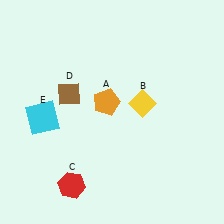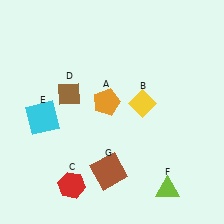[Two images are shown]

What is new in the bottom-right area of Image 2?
A lime triangle (F) was added in the bottom-right area of Image 2.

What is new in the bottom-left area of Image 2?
A brown square (G) was added in the bottom-left area of Image 2.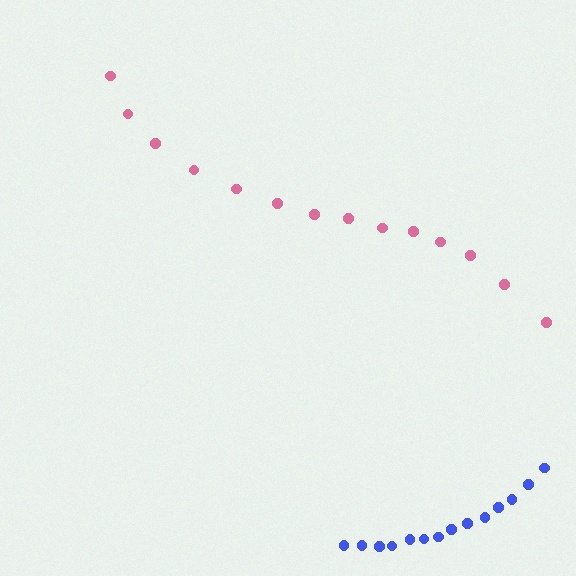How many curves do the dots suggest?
There are 2 distinct paths.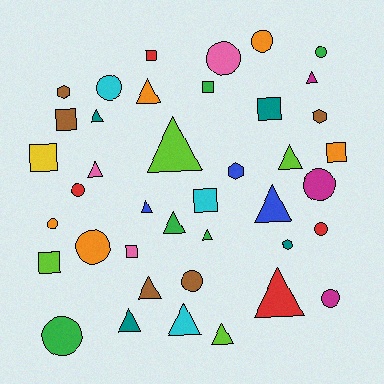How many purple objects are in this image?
There are no purple objects.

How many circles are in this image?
There are 12 circles.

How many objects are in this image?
There are 40 objects.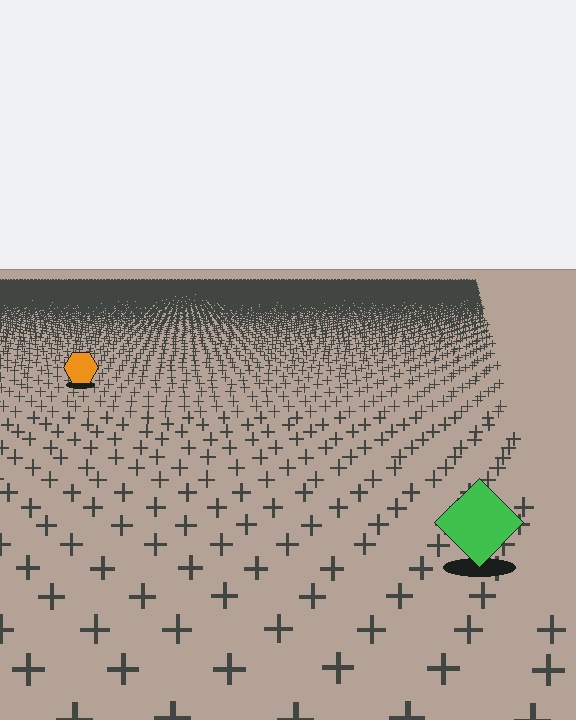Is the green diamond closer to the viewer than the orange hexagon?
Yes. The green diamond is closer — you can tell from the texture gradient: the ground texture is coarser near it.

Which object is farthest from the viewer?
The orange hexagon is farthest from the viewer. It appears smaller and the ground texture around it is denser.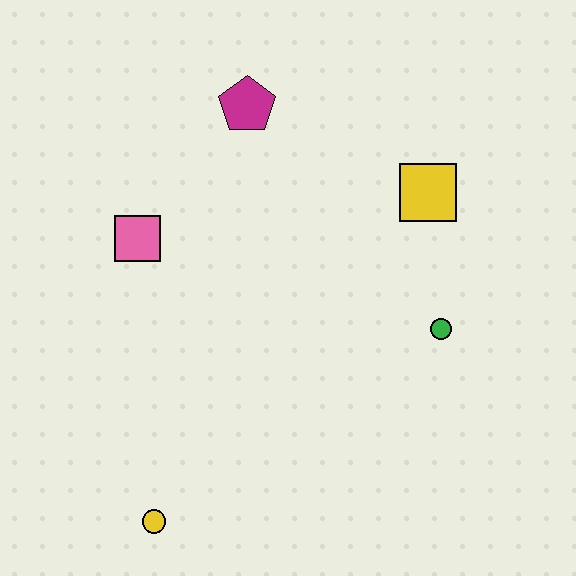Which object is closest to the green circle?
The yellow square is closest to the green circle.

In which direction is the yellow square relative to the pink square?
The yellow square is to the right of the pink square.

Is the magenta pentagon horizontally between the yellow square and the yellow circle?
Yes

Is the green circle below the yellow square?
Yes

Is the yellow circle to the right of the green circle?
No